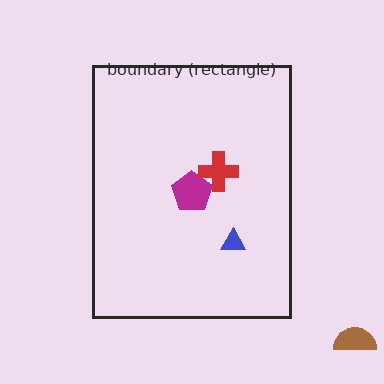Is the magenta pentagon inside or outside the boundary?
Inside.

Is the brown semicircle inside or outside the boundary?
Outside.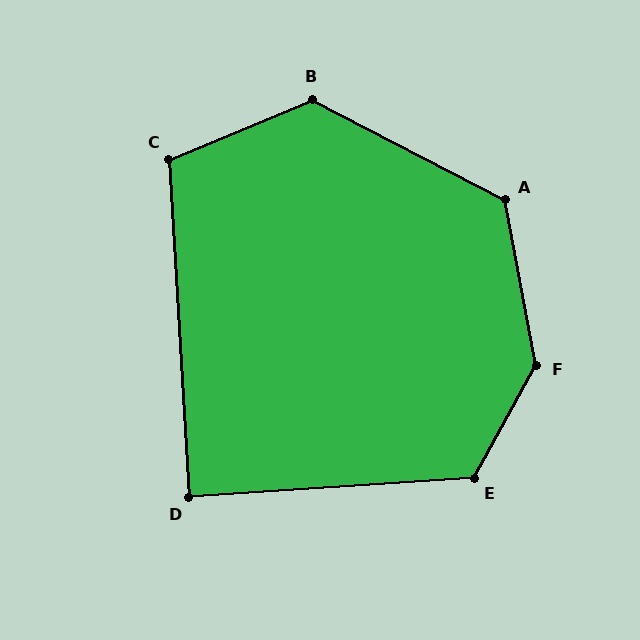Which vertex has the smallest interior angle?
D, at approximately 89 degrees.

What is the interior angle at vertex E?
Approximately 123 degrees (obtuse).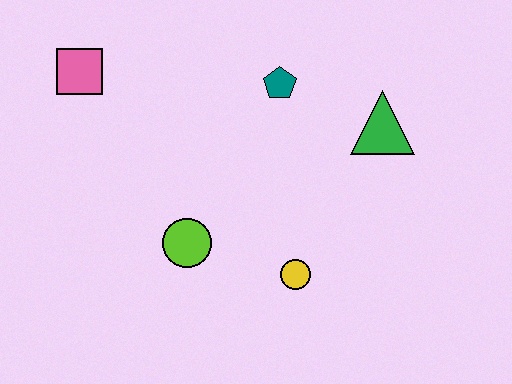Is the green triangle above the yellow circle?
Yes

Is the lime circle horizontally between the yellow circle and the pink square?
Yes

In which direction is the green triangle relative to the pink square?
The green triangle is to the right of the pink square.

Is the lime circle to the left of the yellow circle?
Yes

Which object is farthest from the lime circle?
The green triangle is farthest from the lime circle.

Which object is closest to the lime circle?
The yellow circle is closest to the lime circle.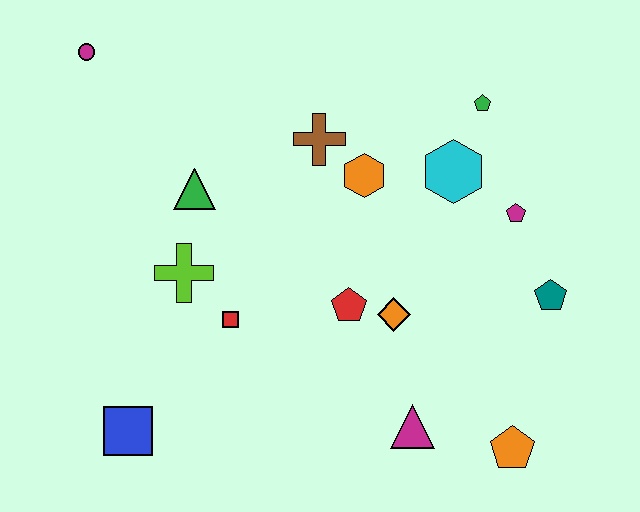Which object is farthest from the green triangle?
The orange pentagon is farthest from the green triangle.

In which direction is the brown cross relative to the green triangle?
The brown cross is to the right of the green triangle.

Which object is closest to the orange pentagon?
The magenta triangle is closest to the orange pentagon.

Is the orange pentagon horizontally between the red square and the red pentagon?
No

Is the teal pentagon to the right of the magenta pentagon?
Yes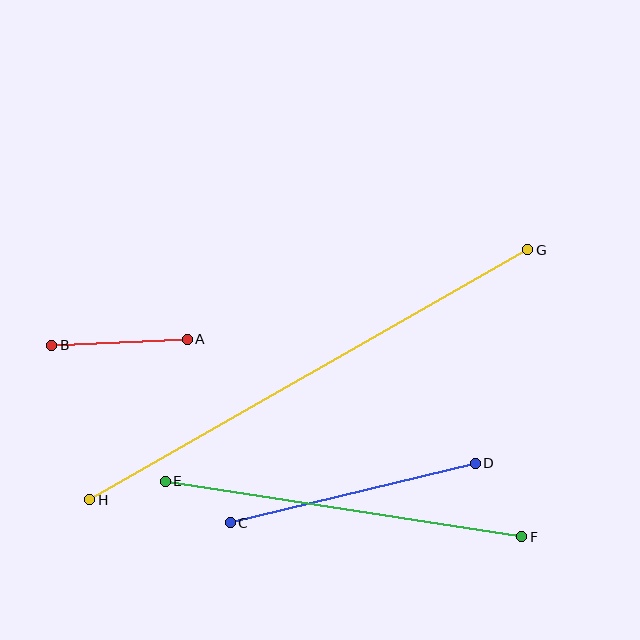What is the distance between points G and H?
The distance is approximately 504 pixels.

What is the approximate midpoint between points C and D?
The midpoint is at approximately (353, 493) pixels.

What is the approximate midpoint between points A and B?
The midpoint is at approximately (120, 342) pixels.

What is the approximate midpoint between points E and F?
The midpoint is at approximately (344, 509) pixels.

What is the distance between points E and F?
The distance is approximately 361 pixels.